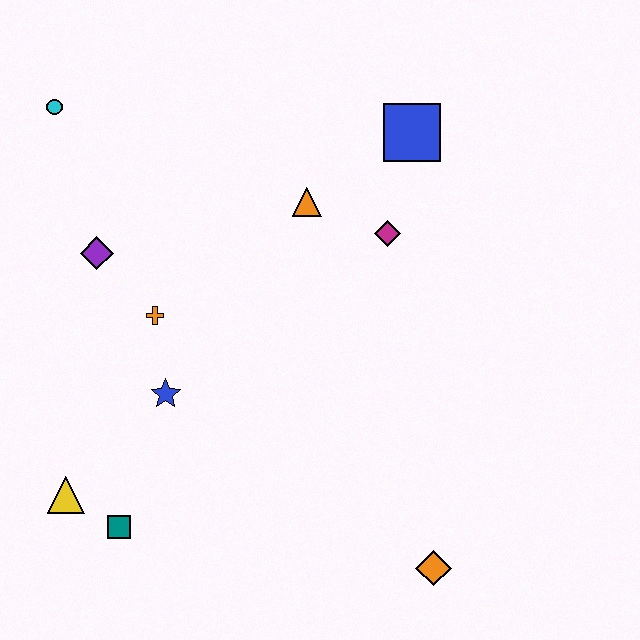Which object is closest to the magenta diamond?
The orange triangle is closest to the magenta diamond.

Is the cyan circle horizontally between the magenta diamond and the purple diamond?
No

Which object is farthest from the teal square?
The blue square is farthest from the teal square.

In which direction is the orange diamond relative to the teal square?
The orange diamond is to the right of the teal square.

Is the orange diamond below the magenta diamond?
Yes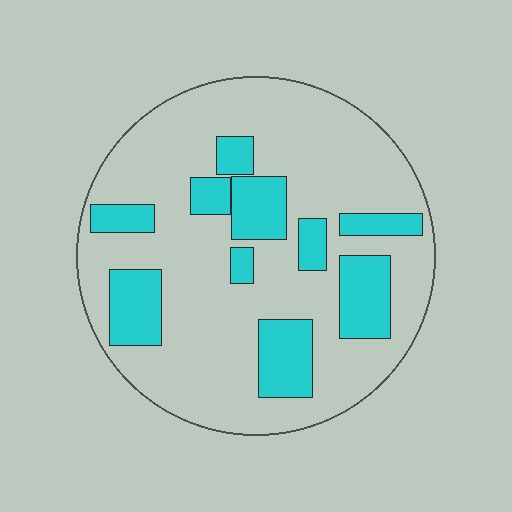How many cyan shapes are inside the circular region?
10.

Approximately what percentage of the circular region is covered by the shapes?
Approximately 25%.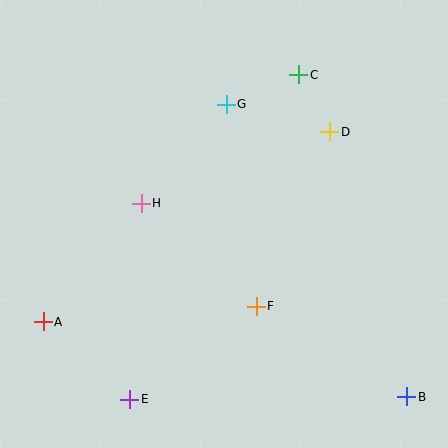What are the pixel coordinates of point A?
Point A is at (43, 322).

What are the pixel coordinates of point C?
Point C is at (299, 75).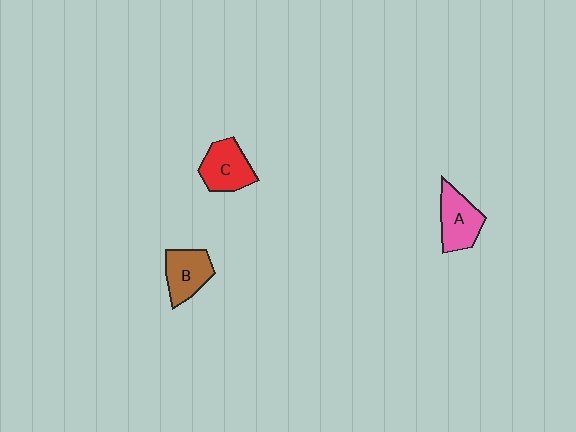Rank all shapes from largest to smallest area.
From largest to smallest: C (red), A (pink), B (brown).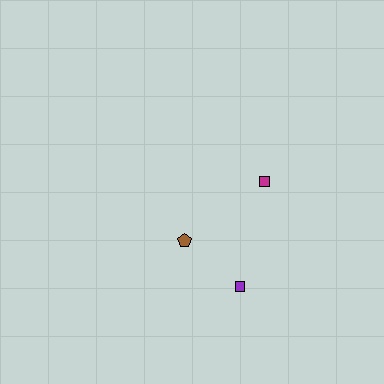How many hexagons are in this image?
There are no hexagons.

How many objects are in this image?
There are 3 objects.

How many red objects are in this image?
There are no red objects.